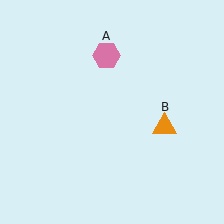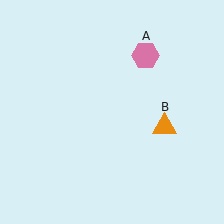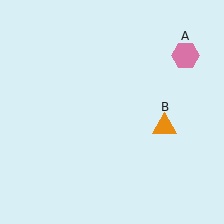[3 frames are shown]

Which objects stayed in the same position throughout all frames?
Orange triangle (object B) remained stationary.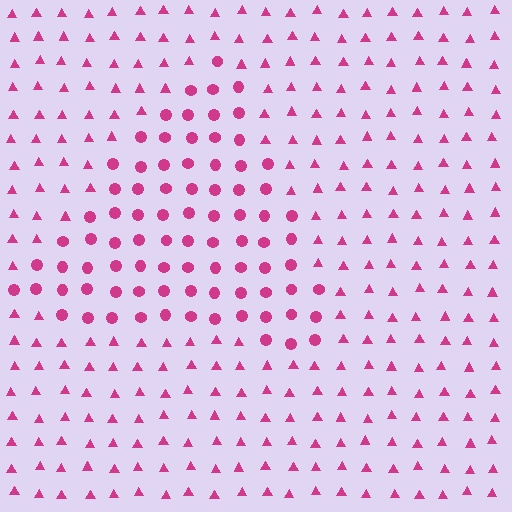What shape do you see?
I see a triangle.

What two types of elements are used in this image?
The image uses circles inside the triangle region and triangles outside it.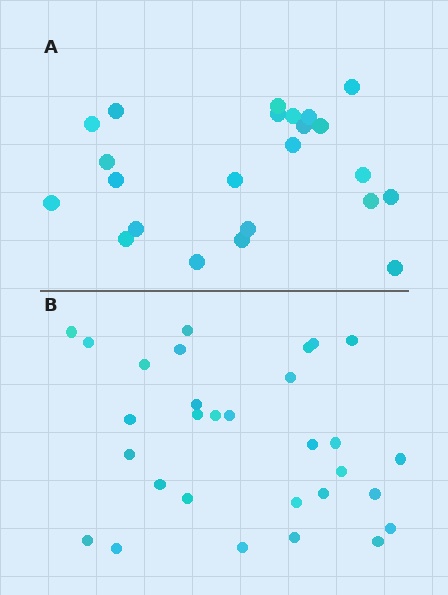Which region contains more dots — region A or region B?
Region B (the bottom region) has more dots.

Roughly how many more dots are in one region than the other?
Region B has roughly 8 or so more dots than region A.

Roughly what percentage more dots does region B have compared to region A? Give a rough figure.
About 30% more.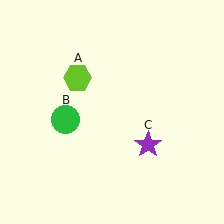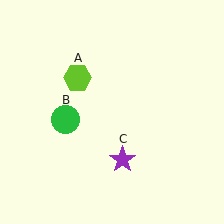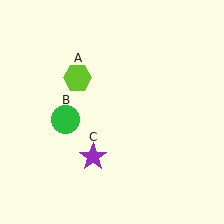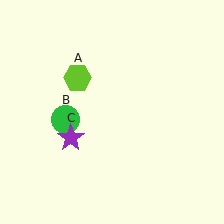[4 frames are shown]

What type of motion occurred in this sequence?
The purple star (object C) rotated clockwise around the center of the scene.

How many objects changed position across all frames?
1 object changed position: purple star (object C).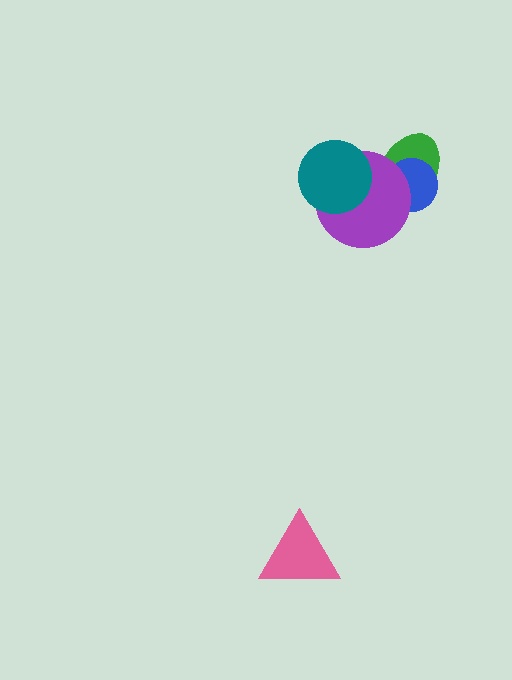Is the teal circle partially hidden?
No, no other shape covers it.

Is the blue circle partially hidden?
Yes, it is partially covered by another shape.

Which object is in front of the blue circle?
The purple circle is in front of the blue circle.